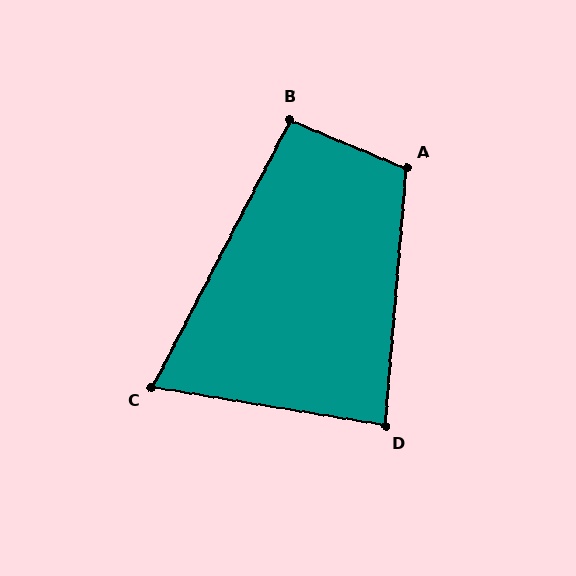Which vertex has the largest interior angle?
A, at approximately 108 degrees.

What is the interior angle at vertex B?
Approximately 94 degrees (approximately right).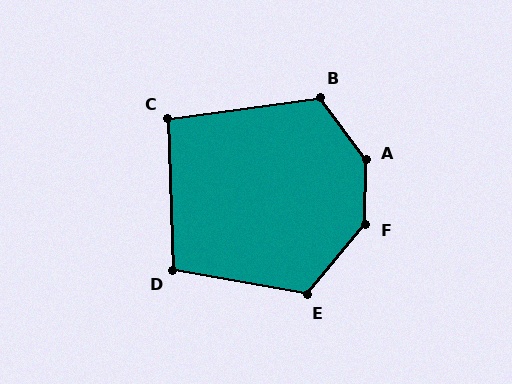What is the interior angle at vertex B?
Approximately 118 degrees (obtuse).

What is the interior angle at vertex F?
Approximately 140 degrees (obtuse).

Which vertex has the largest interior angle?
A, at approximately 144 degrees.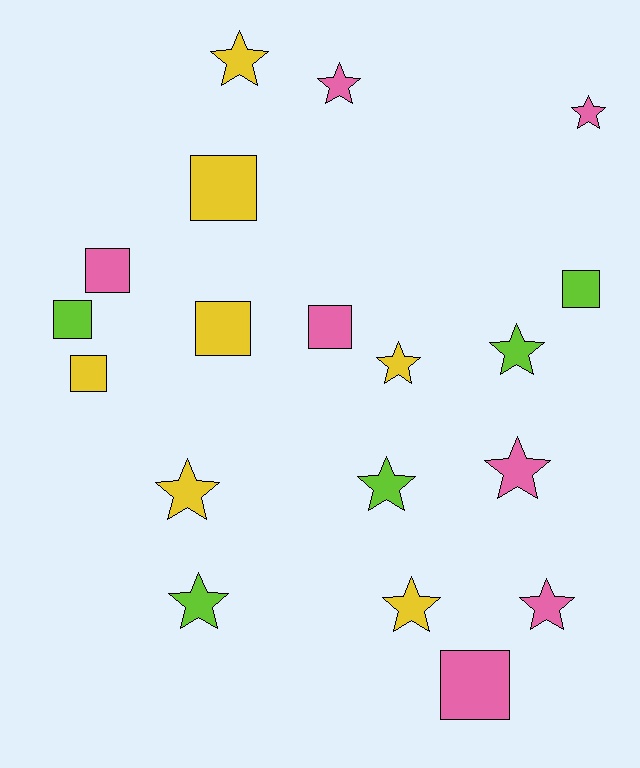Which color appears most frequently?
Pink, with 7 objects.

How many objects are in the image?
There are 19 objects.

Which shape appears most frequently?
Star, with 11 objects.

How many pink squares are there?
There are 3 pink squares.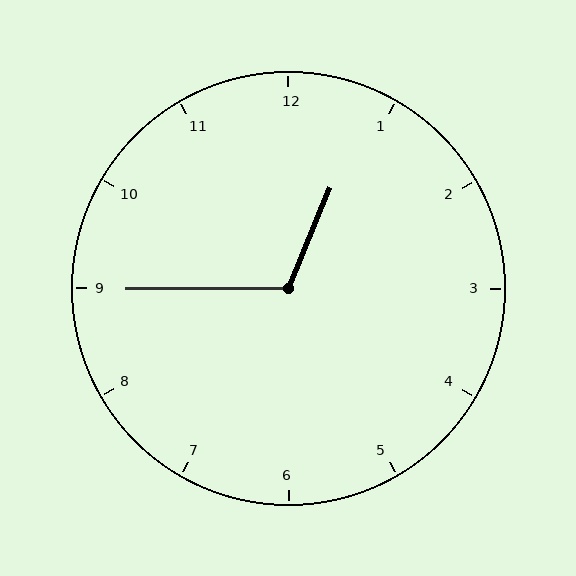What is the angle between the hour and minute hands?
Approximately 112 degrees.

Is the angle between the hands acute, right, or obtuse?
It is obtuse.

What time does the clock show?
12:45.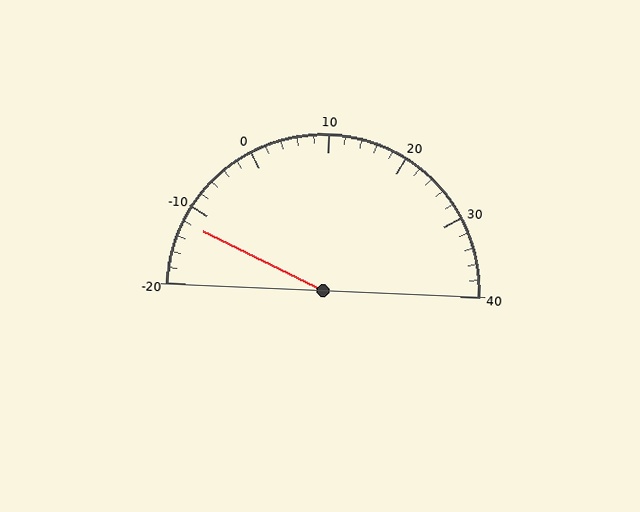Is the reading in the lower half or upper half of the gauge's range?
The reading is in the lower half of the range (-20 to 40).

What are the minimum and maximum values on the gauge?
The gauge ranges from -20 to 40.